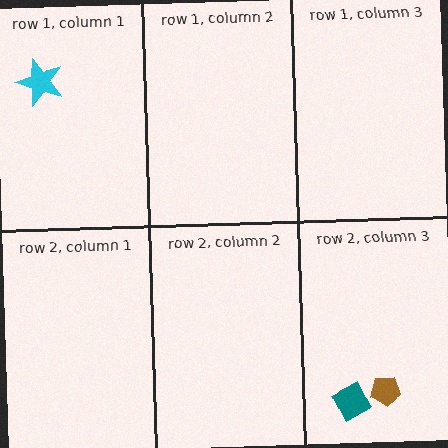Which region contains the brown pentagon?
The row 2, column 3 region.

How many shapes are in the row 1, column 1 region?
1.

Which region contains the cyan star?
The row 1, column 1 region.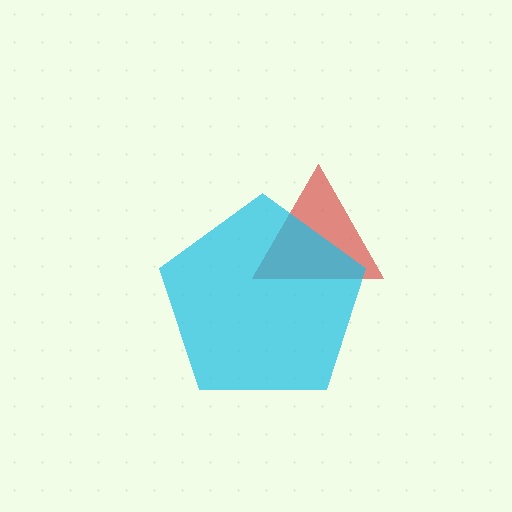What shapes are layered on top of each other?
The layered shapes are: a red triangle, a cyan pentagon.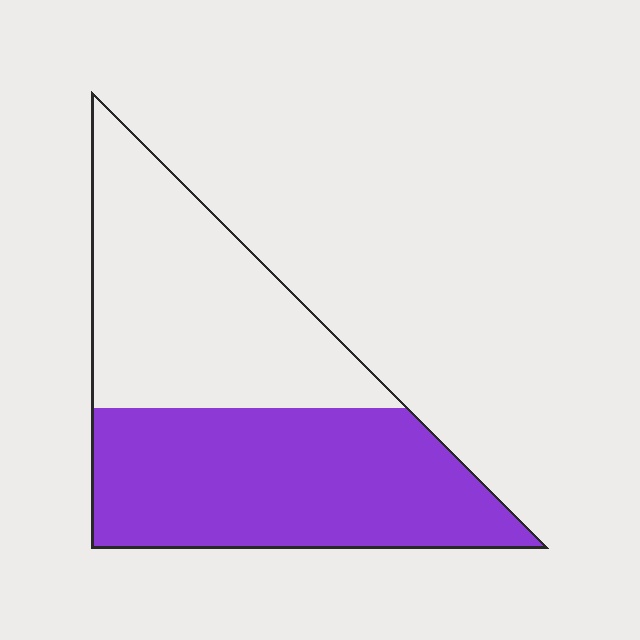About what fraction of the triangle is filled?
About one half (1/2).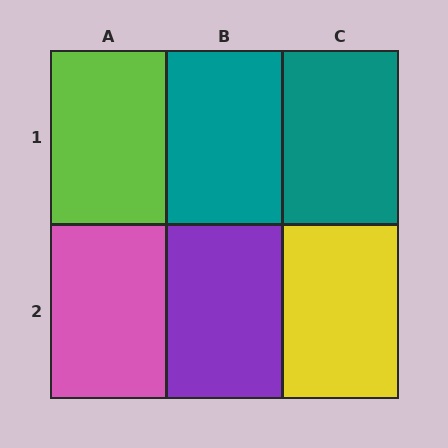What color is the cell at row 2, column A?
Pink.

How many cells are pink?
1 cell is pink.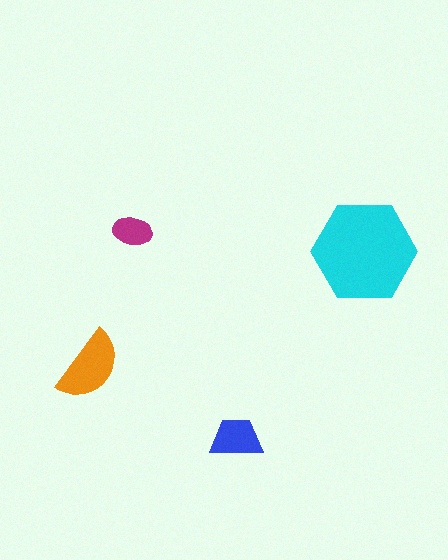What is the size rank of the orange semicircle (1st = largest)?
2nd.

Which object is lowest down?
The blue trapezoid is bottommost.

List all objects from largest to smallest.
The cyan hexagon, the orange semicircle, the blue trapezoid, the magenta ellipse.